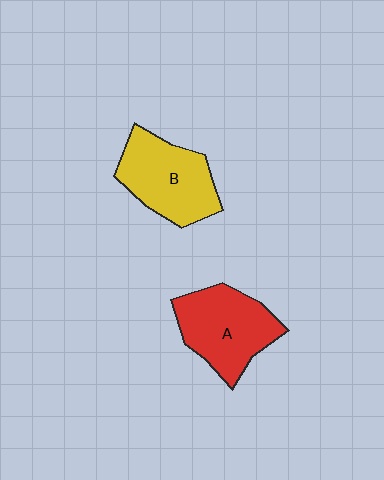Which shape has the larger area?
Shape A (red).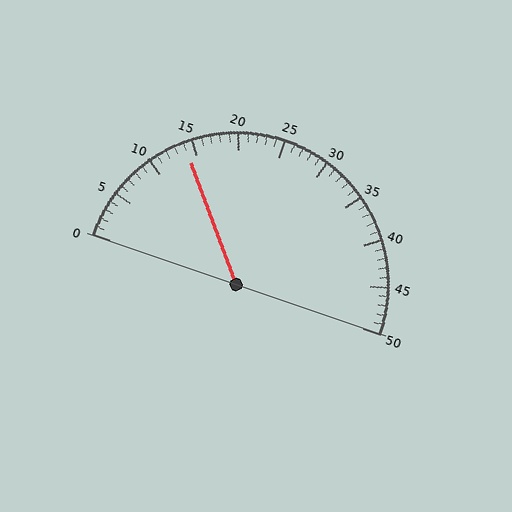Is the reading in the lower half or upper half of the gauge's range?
The reading is in the lower half of the range (0 to 50).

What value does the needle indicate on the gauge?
The needle indicates approximately 14.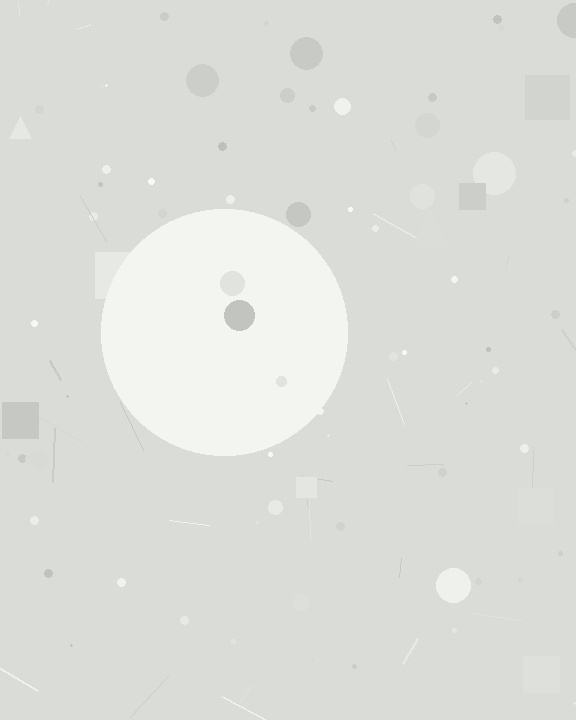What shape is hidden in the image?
A circle is hidden in the image.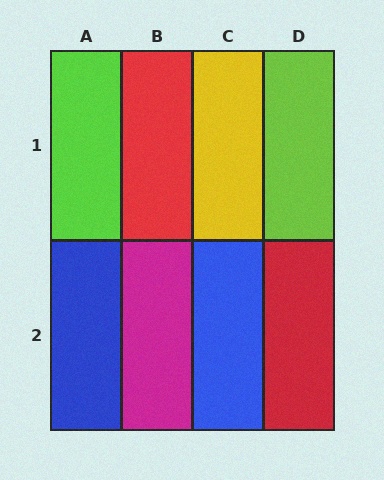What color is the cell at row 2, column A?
Blue.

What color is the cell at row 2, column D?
Red.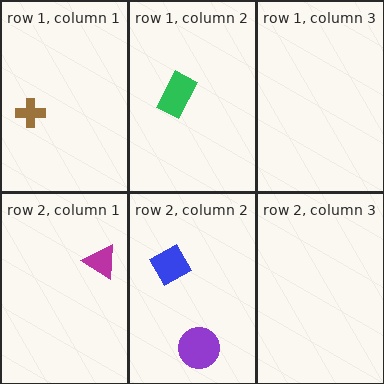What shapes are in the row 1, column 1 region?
The brown cross.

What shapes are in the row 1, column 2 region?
The green rectangle.